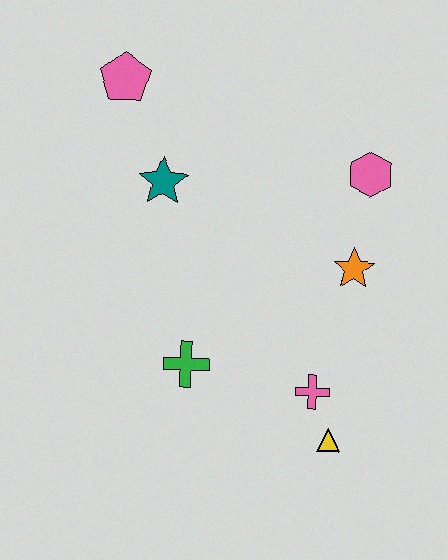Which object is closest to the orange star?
The pink hexagon is closest to the orange star.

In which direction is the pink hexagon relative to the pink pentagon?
The pink hexagon is to the right of the pink pentagon.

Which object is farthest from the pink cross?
The pink pentagon is farthest from the pink cross.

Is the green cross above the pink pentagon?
No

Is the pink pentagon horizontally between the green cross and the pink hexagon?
No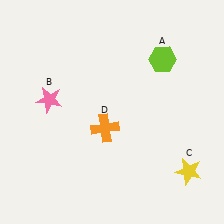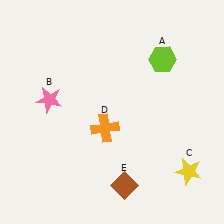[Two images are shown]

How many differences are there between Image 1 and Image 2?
There is 1 difference between the two images.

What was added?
A brown diamond (E) was added in Image 2.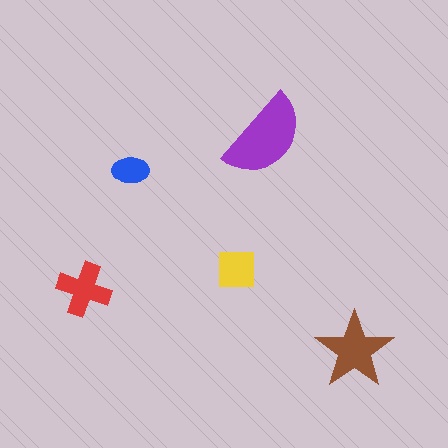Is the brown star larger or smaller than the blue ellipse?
Larger.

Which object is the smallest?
The blue ellipse.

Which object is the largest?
The purple semicircle.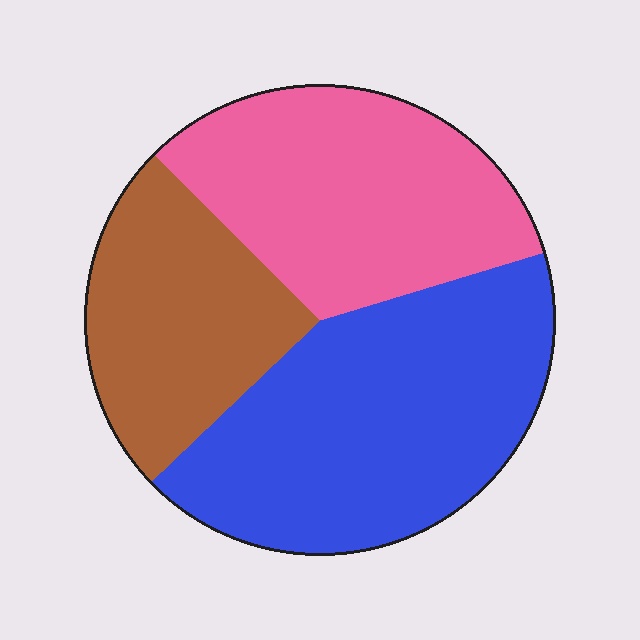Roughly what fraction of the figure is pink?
Pink covers around 35% of the figure.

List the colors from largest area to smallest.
From largest to smallest: blue, pink, brown.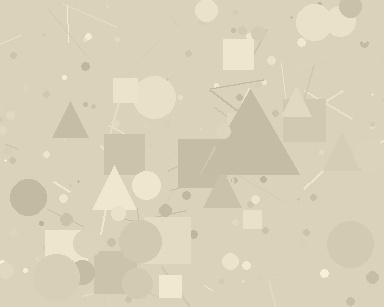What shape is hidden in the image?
A triangle is hidden in the image.